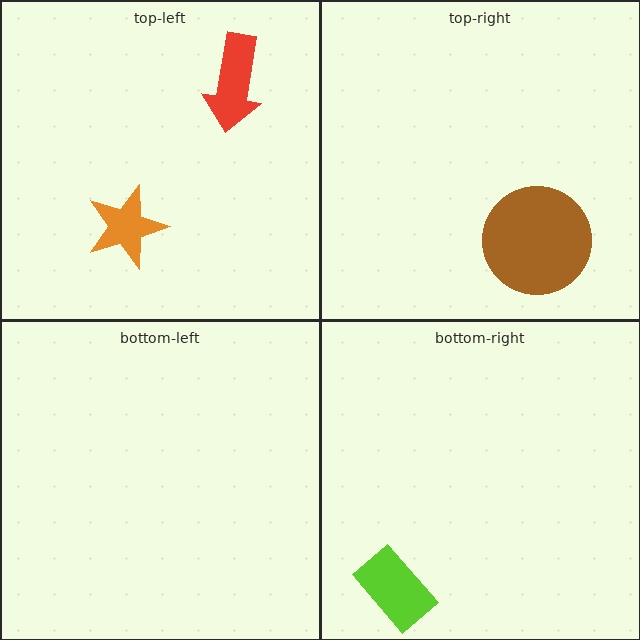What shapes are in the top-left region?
The red arrow, the orange star.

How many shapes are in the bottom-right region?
1.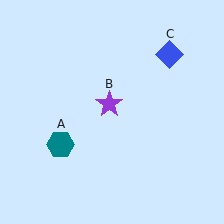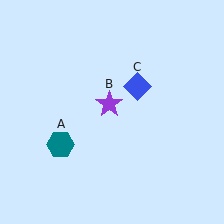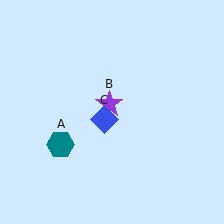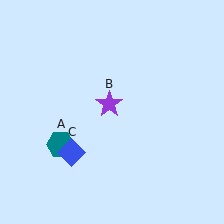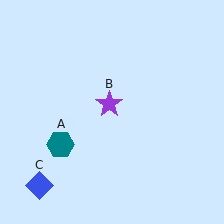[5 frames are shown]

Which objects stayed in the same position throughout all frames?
Teal hexagon (object A) and purple star (object B) remained stationary.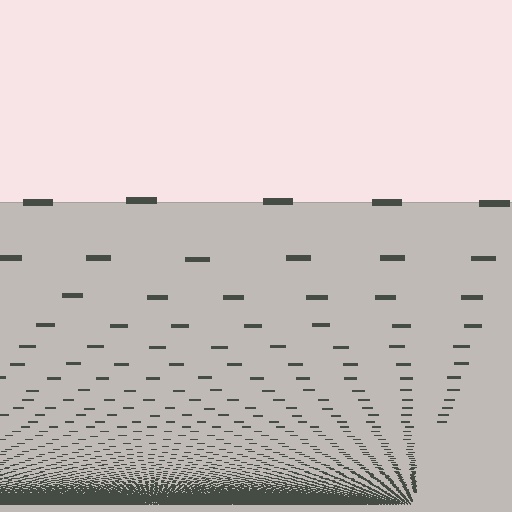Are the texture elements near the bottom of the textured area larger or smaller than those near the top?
Smaller. The gradient is inverted — elements near the bottom are smaller and denser.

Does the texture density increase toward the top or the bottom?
Density increases toward the bottom.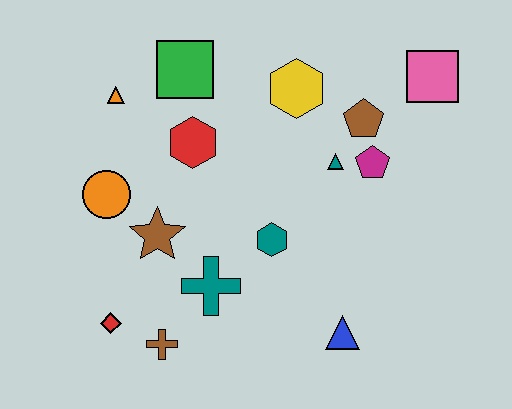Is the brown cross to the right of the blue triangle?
No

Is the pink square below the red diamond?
No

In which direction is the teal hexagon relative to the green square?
The teal hexagon is below the green square.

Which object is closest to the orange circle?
The brown star is closest to the orange circle.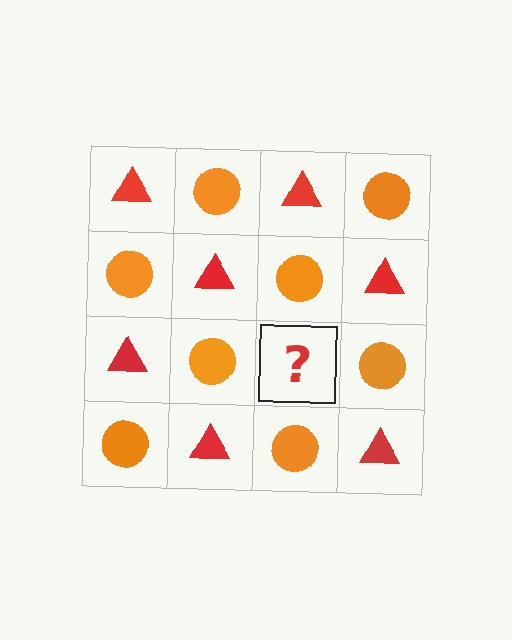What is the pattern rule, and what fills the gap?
The rule is that it alternates red triangle and orange circle in a checkerboard pattern. The gap should be filled with a red triangle.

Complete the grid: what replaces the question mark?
The question mark should be replaced with a red triangle.